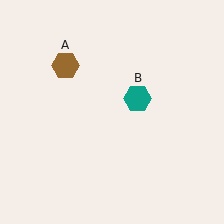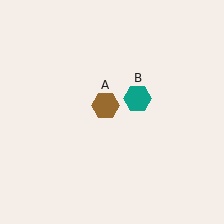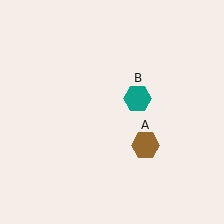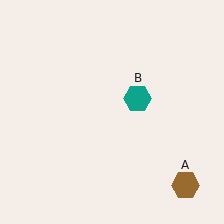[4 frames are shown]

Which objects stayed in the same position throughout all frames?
Teal hexagon (object B) remained stationary.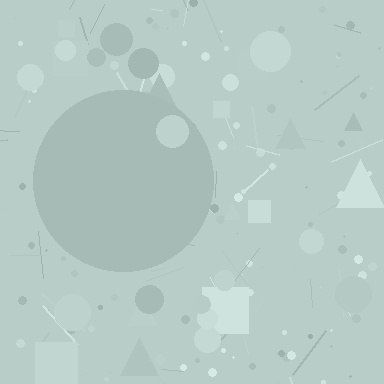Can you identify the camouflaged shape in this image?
The camouflaged shape is a circle.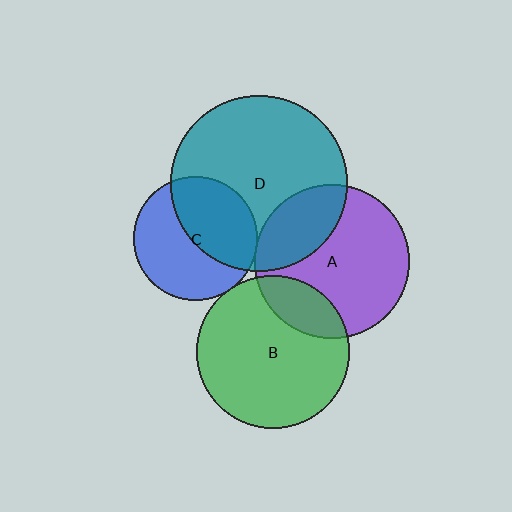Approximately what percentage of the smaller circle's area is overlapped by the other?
Approximately 20%.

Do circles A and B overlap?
Yes.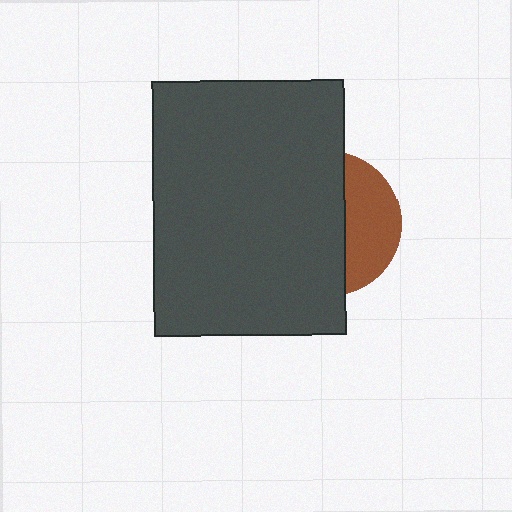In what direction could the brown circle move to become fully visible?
The brown circle could move right. That would shift it out from behind the dark gray rectangle entirely.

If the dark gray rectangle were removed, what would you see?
You would see the complete brown circle.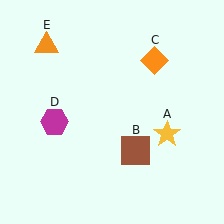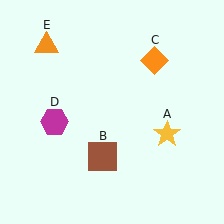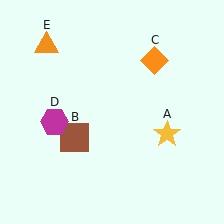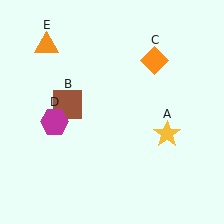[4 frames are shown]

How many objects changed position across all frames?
1 object changed position: brown square (object B).